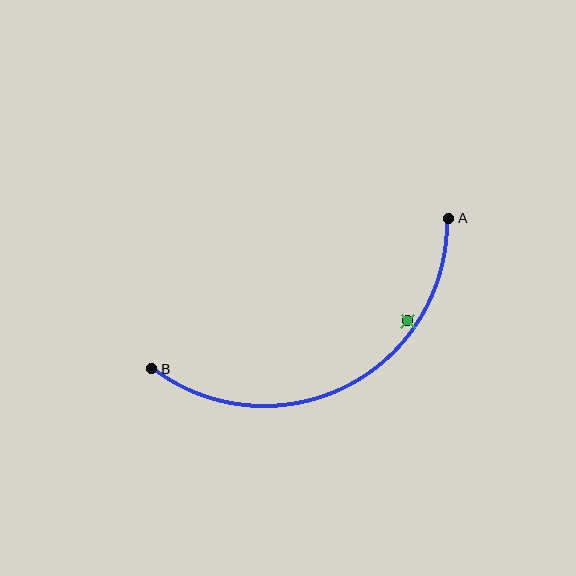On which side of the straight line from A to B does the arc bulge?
The arc bulges below the straight line connecting A and B.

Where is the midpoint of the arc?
The arc midpoint is the point on the curve farthest from the straight line joining A and B. It sits below that line.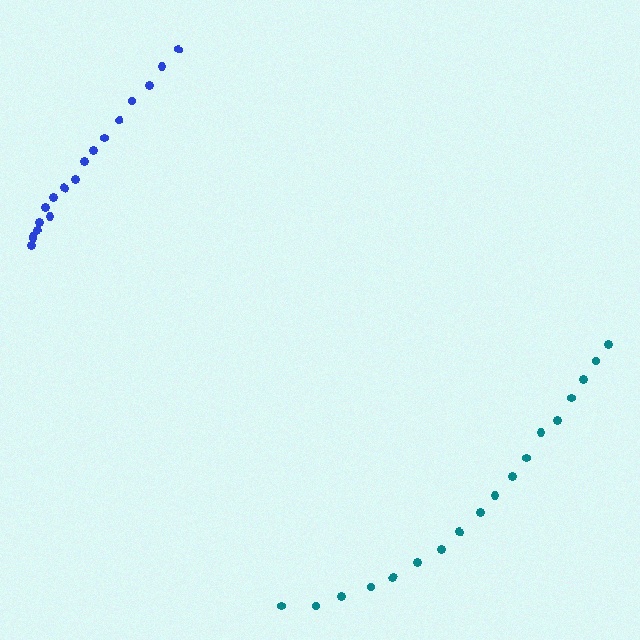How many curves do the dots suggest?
There are 2 distinct paths.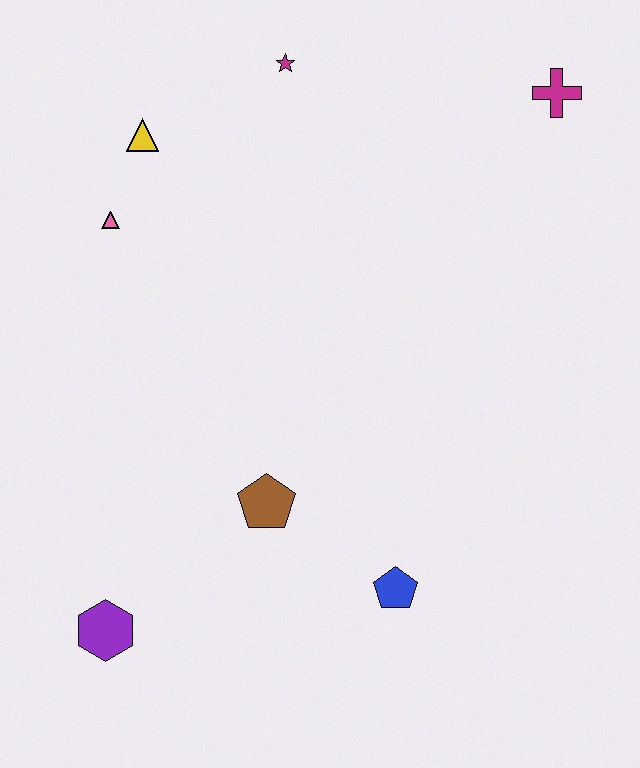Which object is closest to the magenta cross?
The magenta star is closest to the magenta cross.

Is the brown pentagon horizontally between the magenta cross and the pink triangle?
Yes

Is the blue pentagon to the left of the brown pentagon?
No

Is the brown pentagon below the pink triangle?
Yes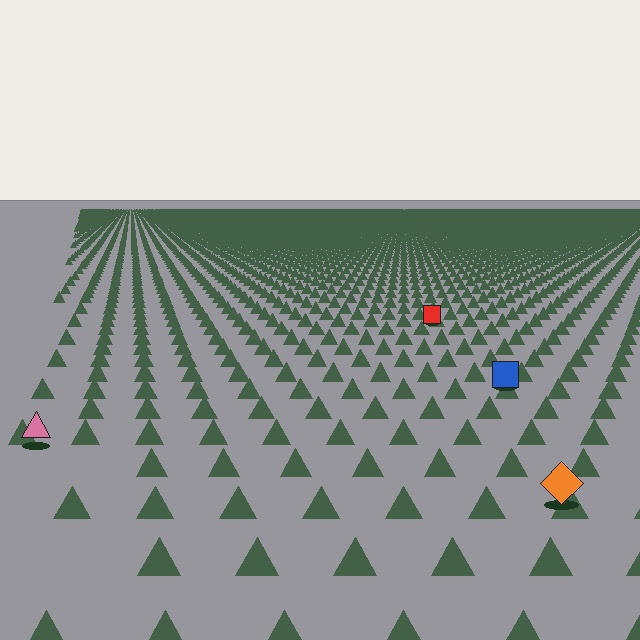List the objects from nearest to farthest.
From nearest to farthest: the orange diamond, the pink triangle, the blue square, the red square.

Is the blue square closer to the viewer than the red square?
Yes. The blue square is closer — you can tell from the texture gradient: the ground texture is coarser near it.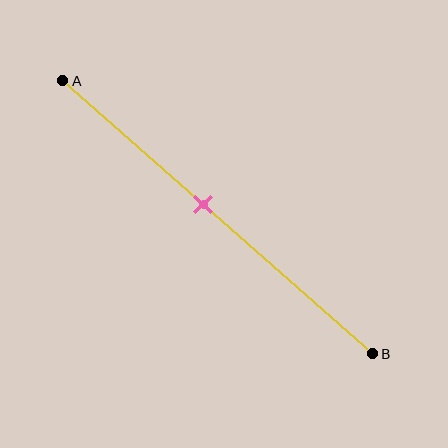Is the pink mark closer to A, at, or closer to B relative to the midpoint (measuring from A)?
The pink mark is closer to point A than the midpoint of segment AB.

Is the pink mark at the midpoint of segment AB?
No, the mark is at about 45% from A, not at the 50% midpoint.